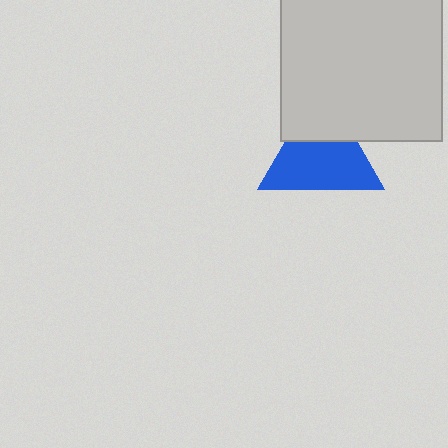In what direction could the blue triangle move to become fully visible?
The blue triangle could move down. That would shift it out from behind the light gray rectangle entirely.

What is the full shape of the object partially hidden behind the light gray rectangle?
The partially hidden object is a blue triangle.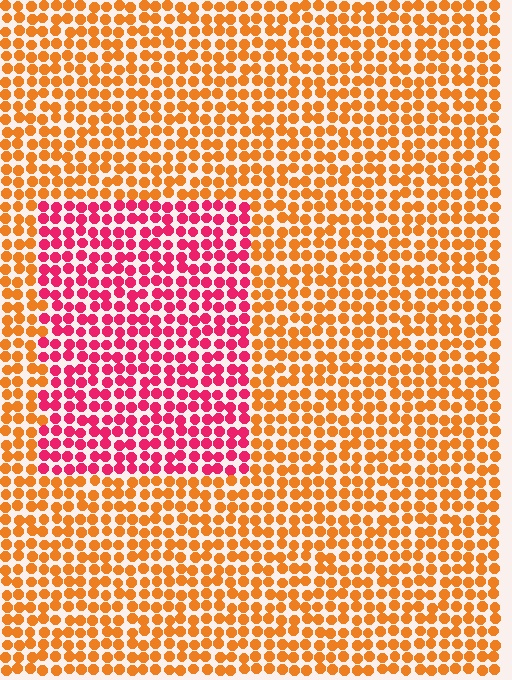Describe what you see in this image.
The image is filled with small orange elements in a uniform arrangement. A rectangle-shaped region is visible where the elements are tinted to a slightly different hue, forming a subtle color boundary.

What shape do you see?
I see a rectangle.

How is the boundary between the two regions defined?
The boundary is defined purely by a slight shift in hue (about 49 degrees). Spacing, size, and orientation are identical on both sides.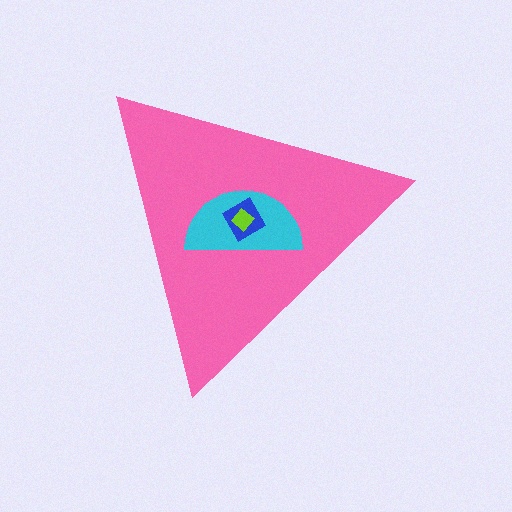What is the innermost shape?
The lime diamond.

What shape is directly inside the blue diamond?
The lime diamond.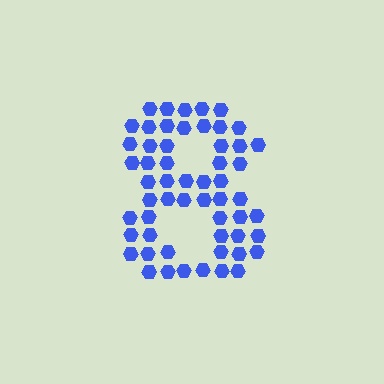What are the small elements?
The small elements are hexagons.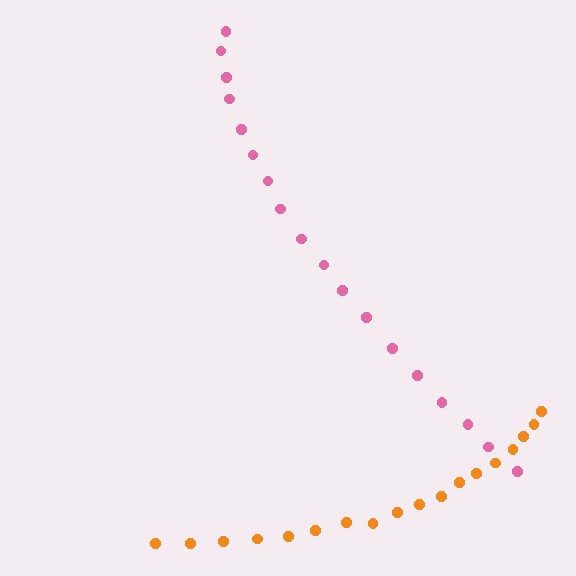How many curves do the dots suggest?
There are 2 distinct paths.